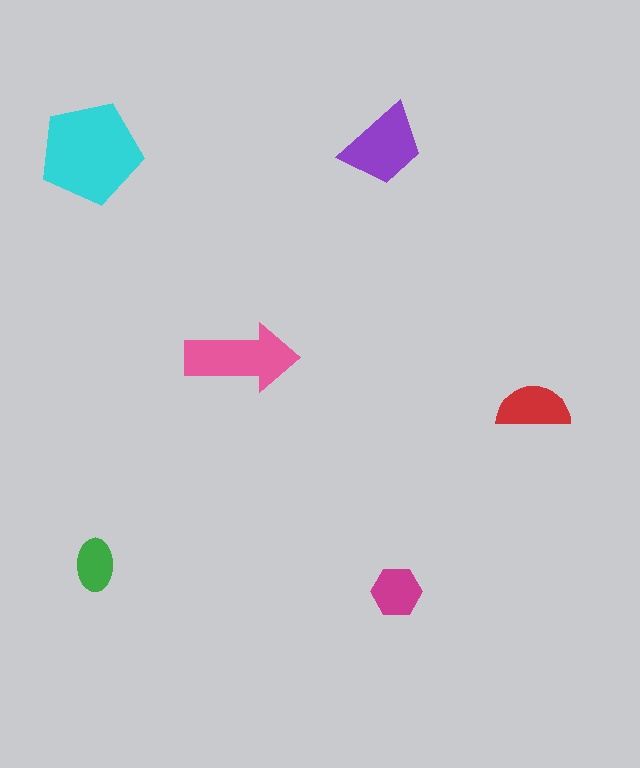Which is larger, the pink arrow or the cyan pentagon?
The cyan pentagon.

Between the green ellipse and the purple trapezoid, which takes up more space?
The purple trapezoid.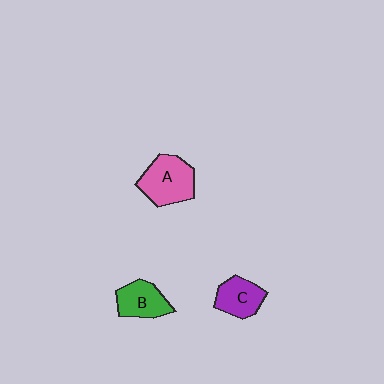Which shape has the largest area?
Shape A (pink).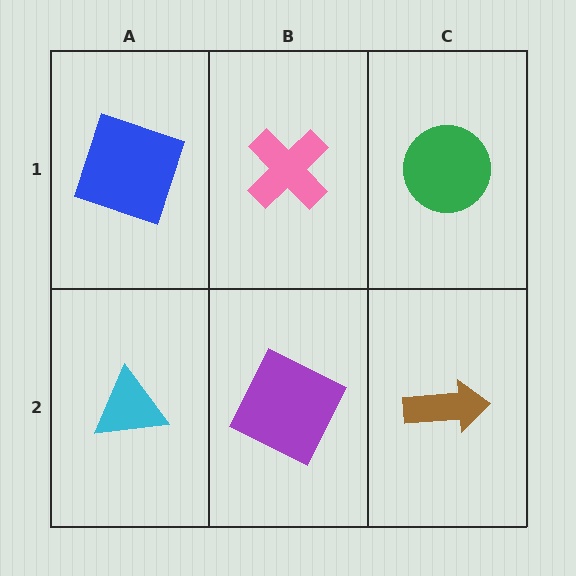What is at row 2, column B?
A purple square.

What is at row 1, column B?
A pink cross.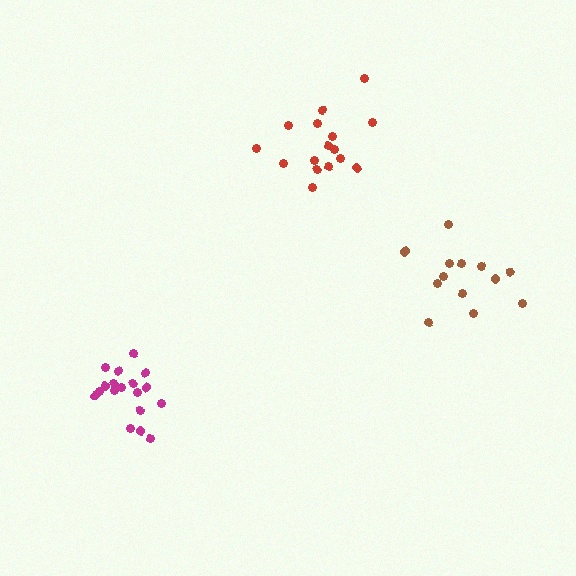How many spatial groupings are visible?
There are 3 spatial groupings.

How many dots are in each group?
Group 1: 13 dots, Group 2: 18 dots, Group 3: 16 dots (47 total).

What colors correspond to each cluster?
The clusters are colored: brown, magenta, red.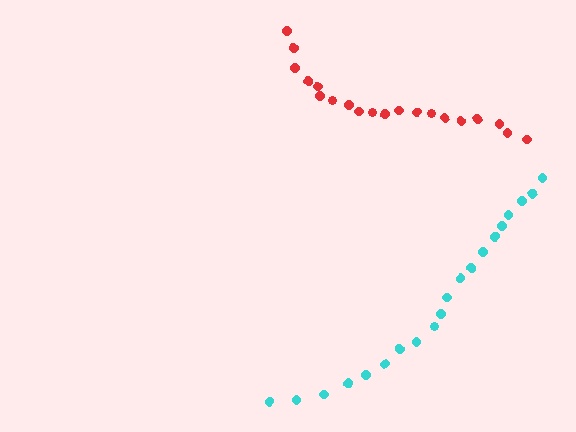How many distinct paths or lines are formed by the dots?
There are 2 distinct paths.